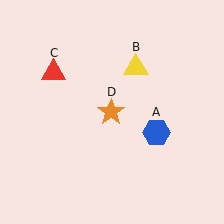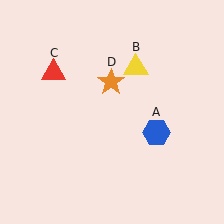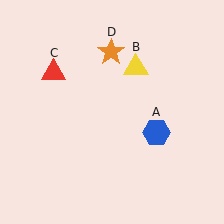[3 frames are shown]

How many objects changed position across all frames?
1 object changed position: orange star (object D).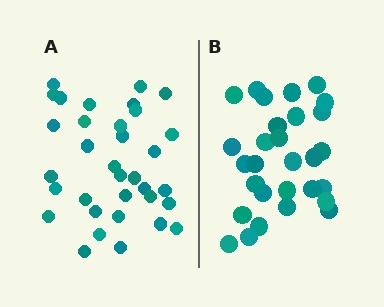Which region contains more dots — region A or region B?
Region A (the left region) has more dots.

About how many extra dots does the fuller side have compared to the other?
Region A has about 5 more dots than region B.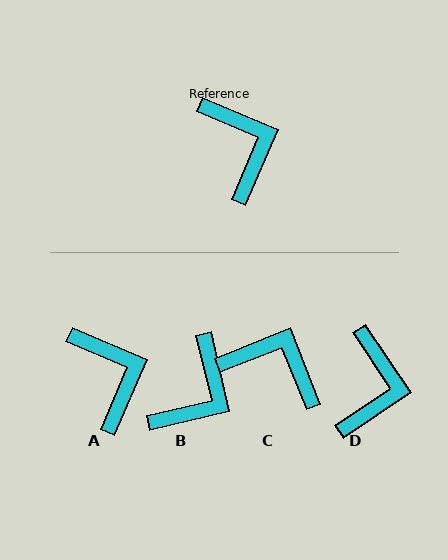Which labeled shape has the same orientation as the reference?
A.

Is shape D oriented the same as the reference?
No, it is off by about 33 degrees.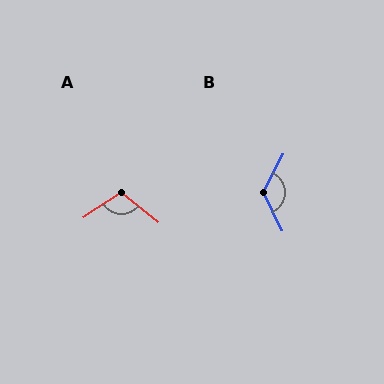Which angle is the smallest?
A, at approximately 108 degrees.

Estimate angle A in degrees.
Approximately 108 degrees.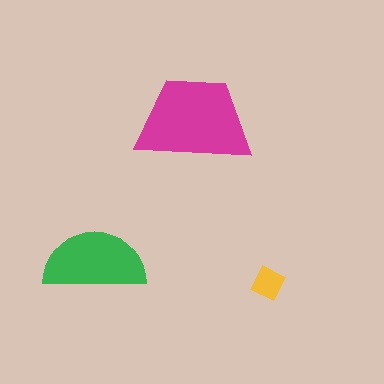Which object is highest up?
The magenta trapezoid is topmost.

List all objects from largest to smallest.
The magenta trapezoid, the green semicircle, the yellow square.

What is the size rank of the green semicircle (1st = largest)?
2nd.